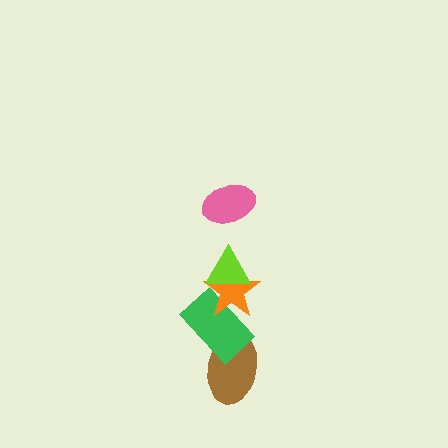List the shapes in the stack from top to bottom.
From top to bottom: the pink ellipse, the lime triangle, the orange star, the green rectangle, the brown ellipse.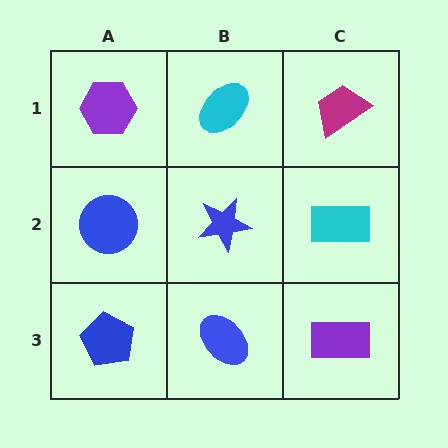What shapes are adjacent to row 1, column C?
A cyan rectangle (row 2, column C), a cyan ellipse (row 1, column B).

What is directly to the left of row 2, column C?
A blue star.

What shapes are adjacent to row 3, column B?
A blue star (row 2, column B), a blue pentagon (row 3, column A), a purple rectangle (row 3, column C).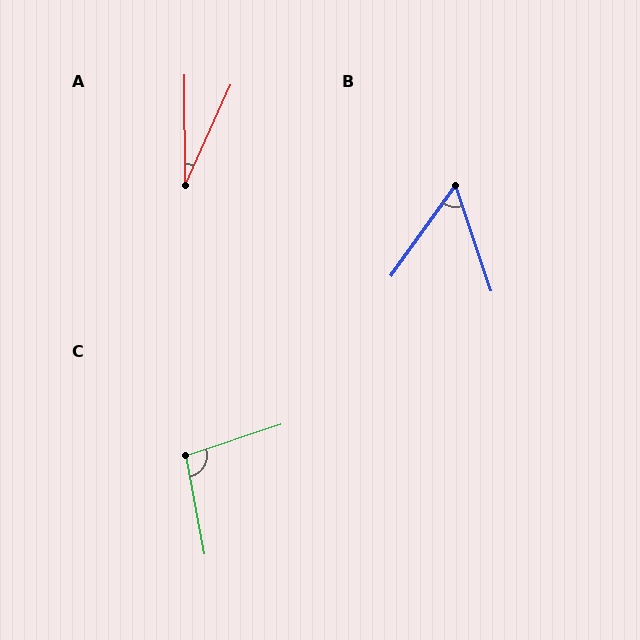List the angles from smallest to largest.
A (25°), B (54°), C (98°).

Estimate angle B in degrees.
Approximately 54 degrees.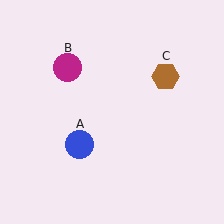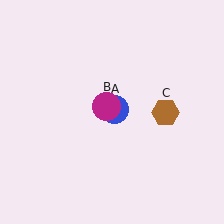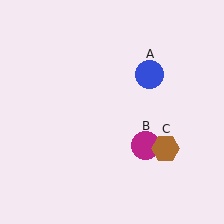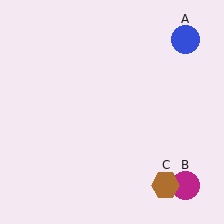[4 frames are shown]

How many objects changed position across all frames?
3 objects changed position: blue circle (object A), magenta circle (object B), brown hexagon (object C).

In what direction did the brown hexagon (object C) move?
The brown hexagon (object C) moved down.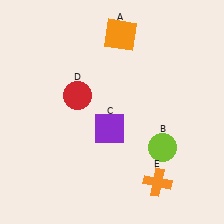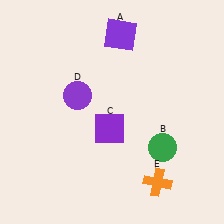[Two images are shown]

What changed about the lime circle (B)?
In Image 1, B is lime. In Image 2, it changed to green.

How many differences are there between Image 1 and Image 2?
There are 3 differences between the two images.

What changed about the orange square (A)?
In Image 1, A is orange. In Image 2, it changed to purple.